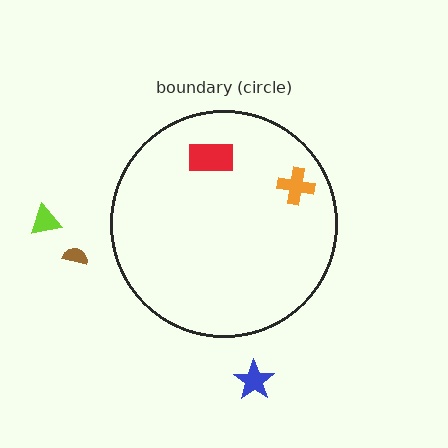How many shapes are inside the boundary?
2 inside, 3 outside.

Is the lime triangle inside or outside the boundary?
Outside.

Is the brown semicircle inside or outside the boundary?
Outside.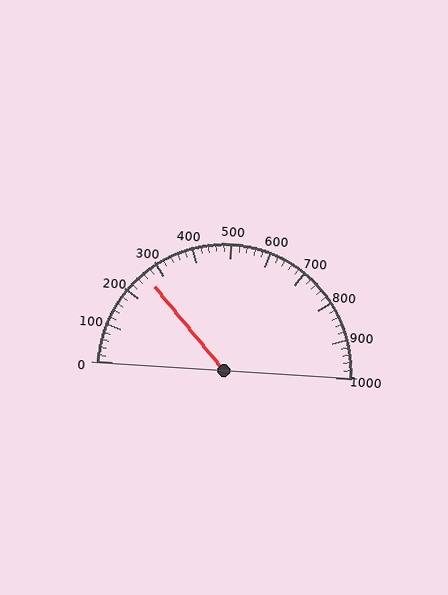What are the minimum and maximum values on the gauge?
The gauge ranges from 0 to 1000.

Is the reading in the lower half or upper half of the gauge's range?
The reading is in the lower half of the range (0 to 1000).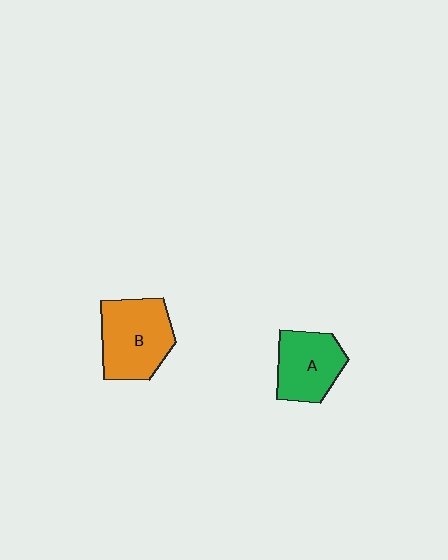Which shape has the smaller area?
Shape A (green).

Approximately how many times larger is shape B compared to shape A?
Approximately 1.3 times.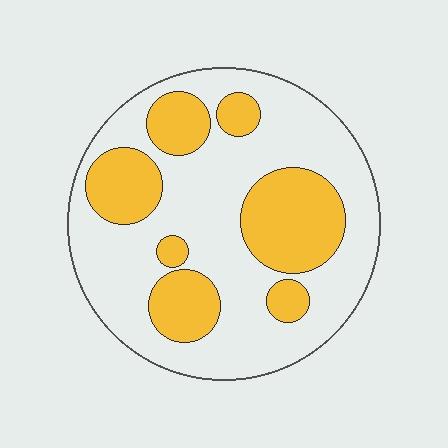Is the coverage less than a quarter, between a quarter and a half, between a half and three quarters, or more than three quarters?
Between a quarter and a half.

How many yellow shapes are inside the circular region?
7.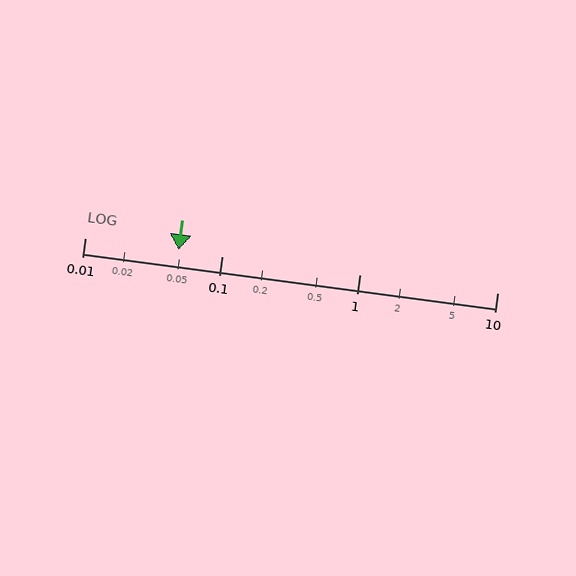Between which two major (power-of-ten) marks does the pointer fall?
The pointer is between 0.01 and 0.1.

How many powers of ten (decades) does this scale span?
The scale spans 3 decades, from 0.01 to 10.